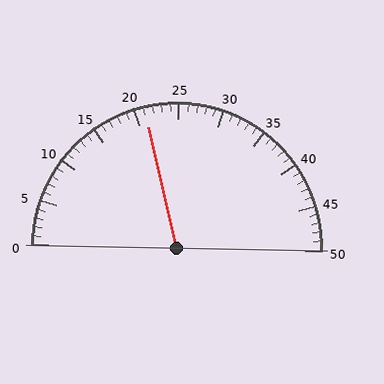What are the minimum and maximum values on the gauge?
The gauge ranges from 0 to 50.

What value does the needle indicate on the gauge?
The needle indicates approximately 21.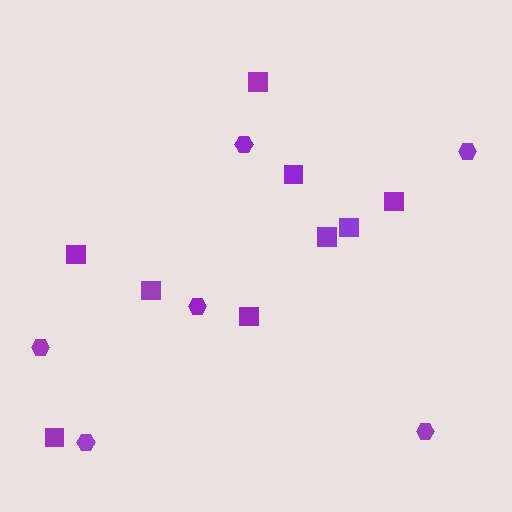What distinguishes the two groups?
There are 2 groups: one group of hexagons (6) and one group of squares (9).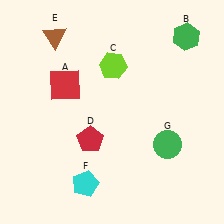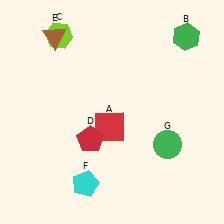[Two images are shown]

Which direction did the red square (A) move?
The red square (A) moved right.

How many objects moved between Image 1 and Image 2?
2 objects moved between the two images.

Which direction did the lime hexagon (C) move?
The lime hexagon (C) moved left.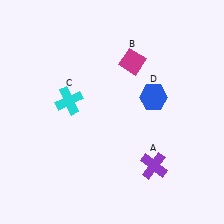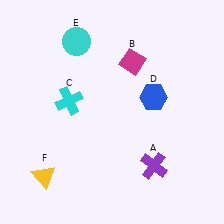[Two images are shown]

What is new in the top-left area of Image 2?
A cyan circle (E) was added in the top-left area of Image 2.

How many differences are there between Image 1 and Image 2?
There are 2 differences between the two images.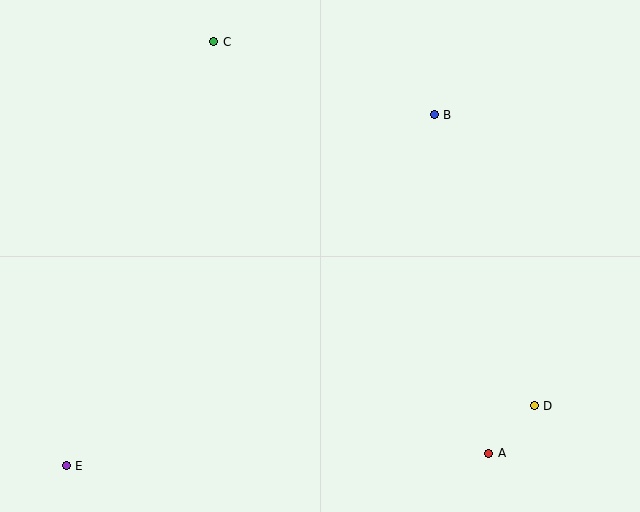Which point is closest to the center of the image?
Point B at (434, 115) is closest to the center.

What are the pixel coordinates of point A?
Point A is at (489, 453).